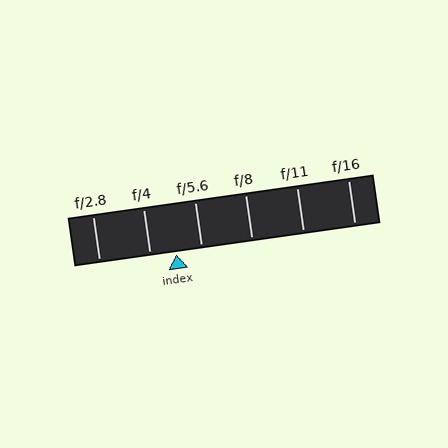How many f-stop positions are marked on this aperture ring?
There are 6 f-stop positions marked.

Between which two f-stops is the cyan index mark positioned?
The index mark is between f/4 and f/5.6.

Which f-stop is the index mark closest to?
The index mark is closest to f/5.6.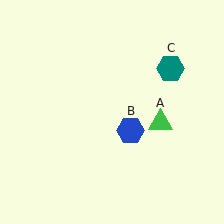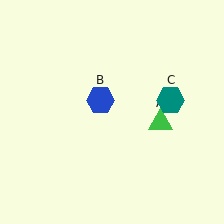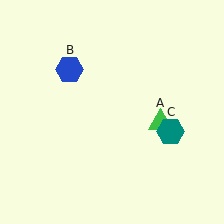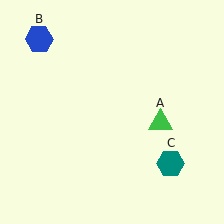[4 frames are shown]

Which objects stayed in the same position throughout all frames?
Green triangle (object A) remained stationary.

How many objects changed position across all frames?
2 objects changed position: blue hexagon (object B), teal hexagon (object C).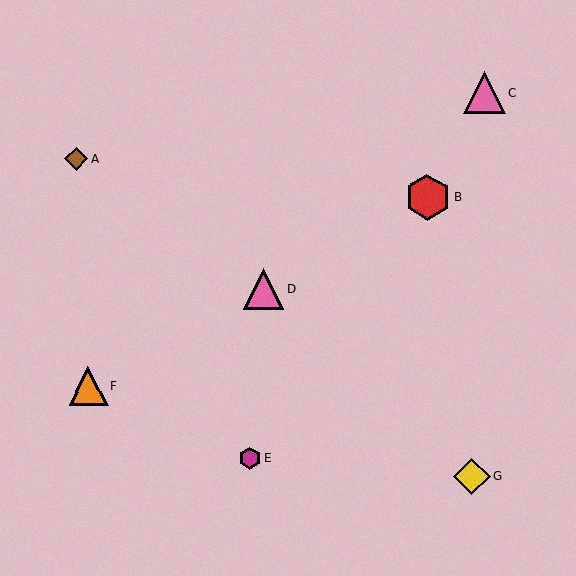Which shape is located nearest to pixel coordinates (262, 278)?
The pink triangle (labeled D) at (264, 289) is nearest to that location.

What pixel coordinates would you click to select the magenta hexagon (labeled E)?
Click at (250, 458) to select the magenta hexagon E.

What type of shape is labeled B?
Shape B is a red hexagon.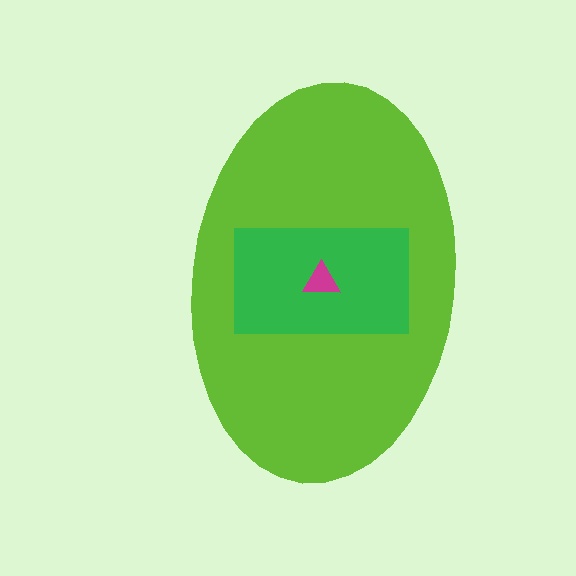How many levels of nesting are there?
3.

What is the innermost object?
The magenta triangle.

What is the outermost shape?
The lime ellipse.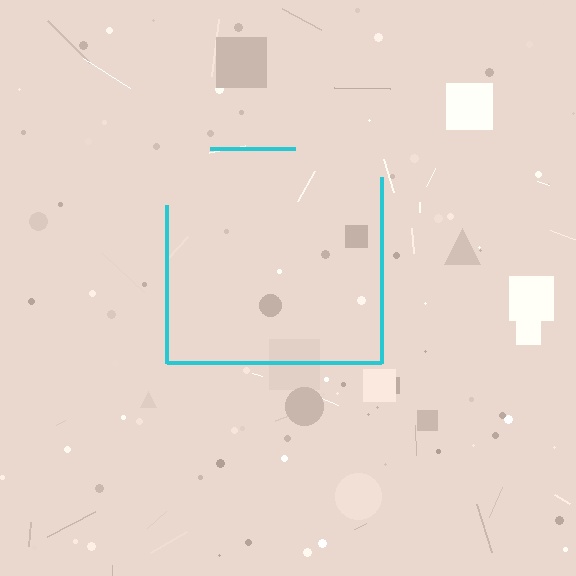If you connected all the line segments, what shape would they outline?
They would outline a square.